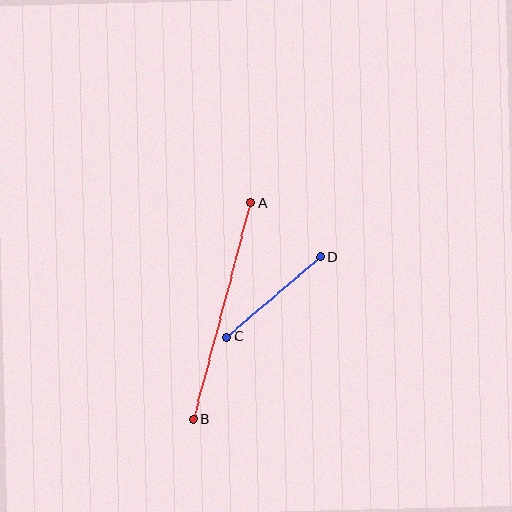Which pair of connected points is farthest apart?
Points A and B are farthest apart.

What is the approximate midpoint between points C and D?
The midpoint is at approximately (273, 297) pixels.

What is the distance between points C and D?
The distance is approximately 123 pixels.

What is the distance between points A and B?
The distance is approximately 224 pixels.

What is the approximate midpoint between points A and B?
The midpoint is at approximately (222, 311) pixels.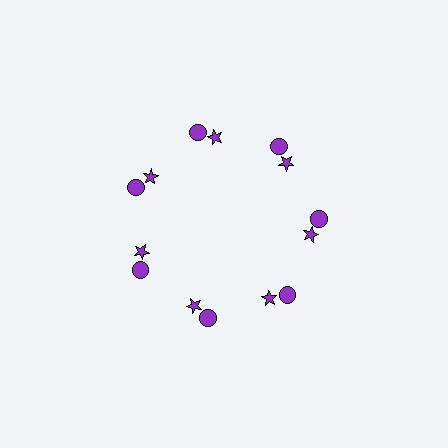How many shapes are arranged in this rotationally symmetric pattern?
There are 14 shapes, arranged in 7 groups of 2.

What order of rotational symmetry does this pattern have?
This pattern has 7-fold rotational symmetry.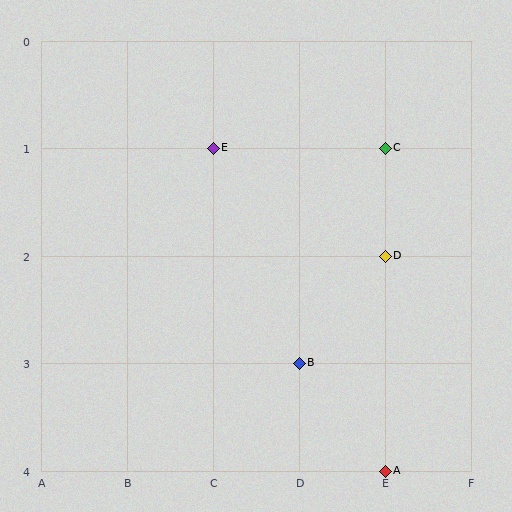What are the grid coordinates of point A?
Point A is at grid coordinates (E, 4).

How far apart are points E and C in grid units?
Points E and C are 2 columns apart.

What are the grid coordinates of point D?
Point D is at grid coordinates (E, 2).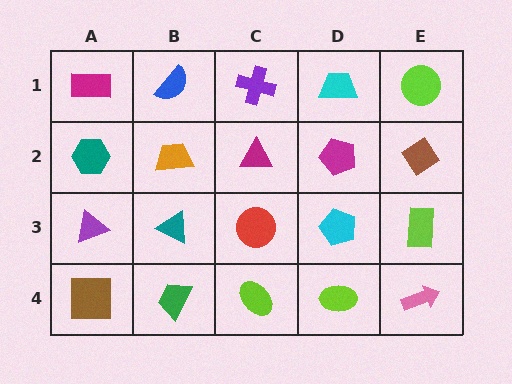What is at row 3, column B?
A teal triangle.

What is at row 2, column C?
A magenta triangle.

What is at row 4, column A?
A brown square.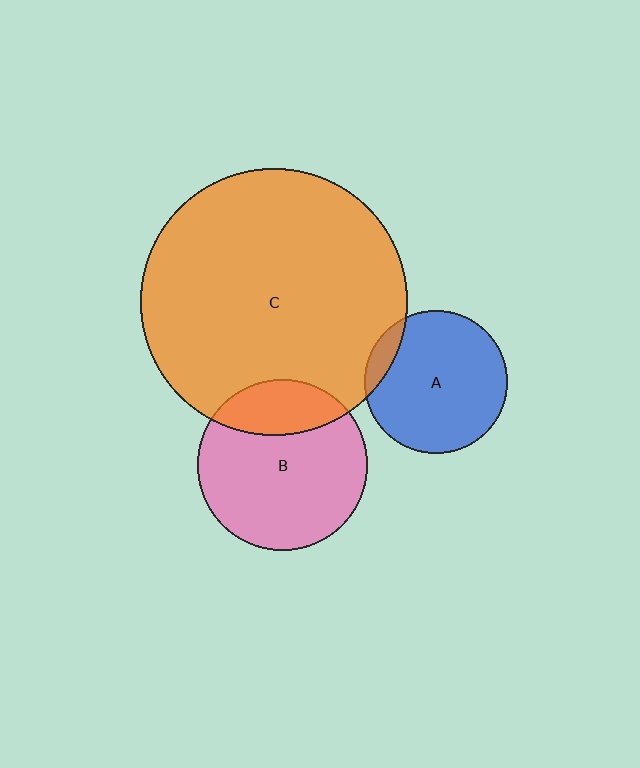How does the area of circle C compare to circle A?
Approximately 3.5 times.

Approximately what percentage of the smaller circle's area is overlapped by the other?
Approximately 10%.